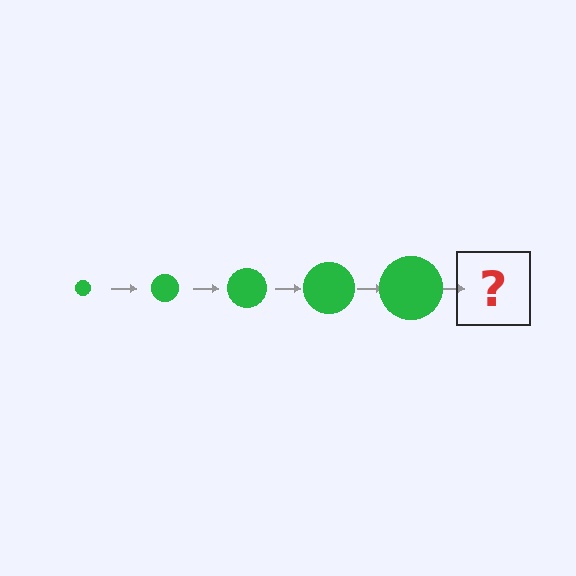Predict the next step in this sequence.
The next step is a green circle, larger than the previous one.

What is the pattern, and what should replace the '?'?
The pattern is that the circle gets progressively larger each step. The '?' should be a green circle, larger than the previous one.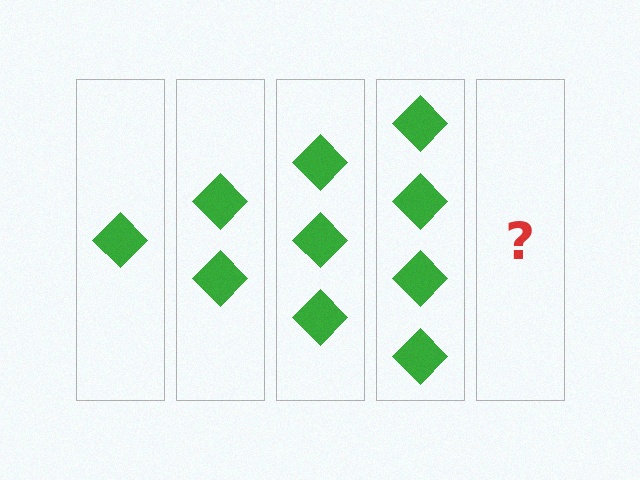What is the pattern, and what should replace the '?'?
The pattern is that each step adds one more diamond. The '?' should be 5 diamonds.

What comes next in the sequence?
The next element should be 5 diamonds.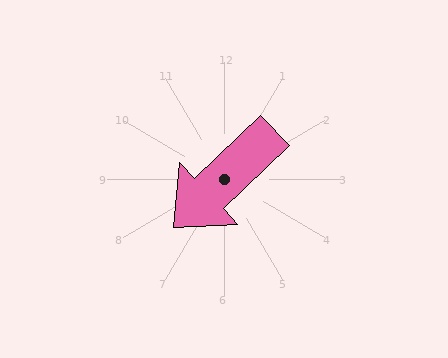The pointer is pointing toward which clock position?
Roughly 8 o'clock.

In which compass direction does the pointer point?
Southwest.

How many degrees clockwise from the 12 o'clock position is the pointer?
Approximately 227 degrees.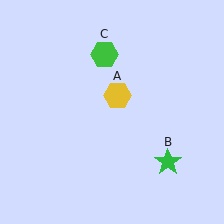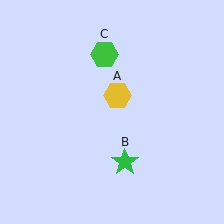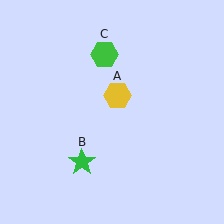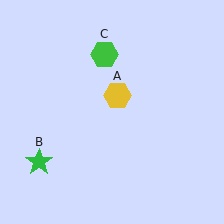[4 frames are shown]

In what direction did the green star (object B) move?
The green star (object B) moved left.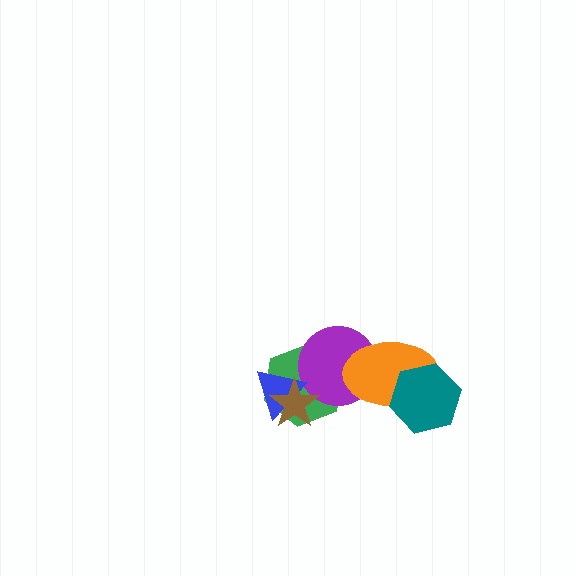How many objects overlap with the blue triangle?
2 objects overlap with the blue triangle.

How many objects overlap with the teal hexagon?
1 object overlaps with the teal hexagon.